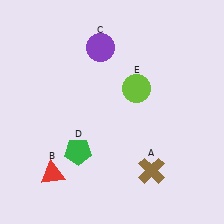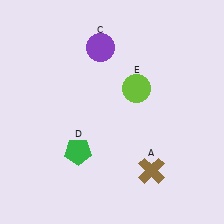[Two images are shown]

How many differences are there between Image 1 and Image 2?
There is 1 difference between the two images.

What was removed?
The red triangle (B) was removed in Image 2.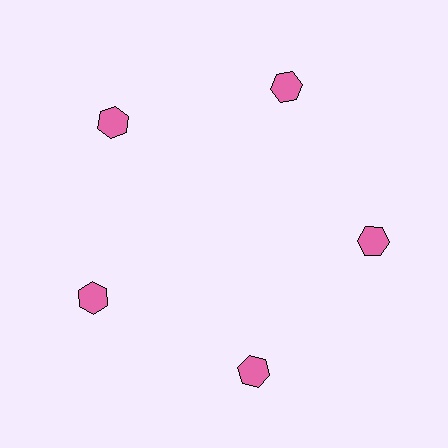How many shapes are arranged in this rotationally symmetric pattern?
There are 5 shapes, arranged in 5 groups of 1.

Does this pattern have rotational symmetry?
Yes, this pattern has 5-fold rotational symmetry. It looks the same after rotating 72 degrees around the center.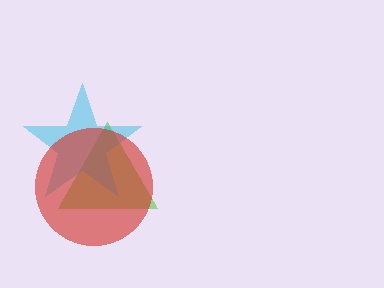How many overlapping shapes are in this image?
There are 3 overlapping shapes in the image.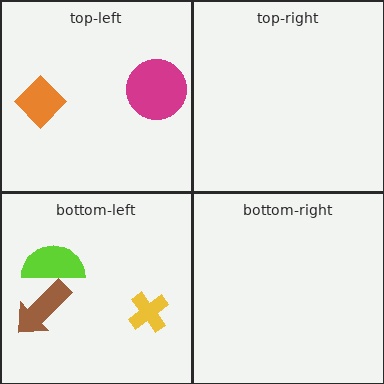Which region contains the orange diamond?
The top-left region.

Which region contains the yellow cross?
The bottom-left region.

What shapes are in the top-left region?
The orange diamond, the magenta circle.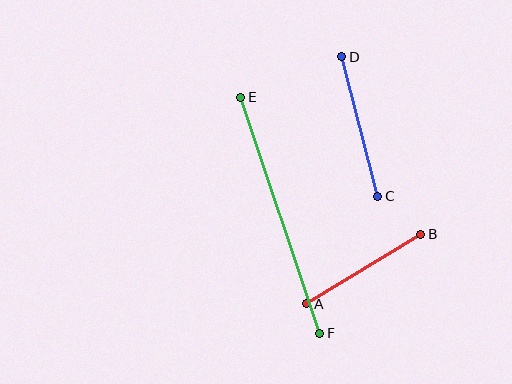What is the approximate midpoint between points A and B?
The midpoint is at approximately (364, 269) pixels.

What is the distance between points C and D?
The distance is approximately 144 pixels.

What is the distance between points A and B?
The distance is approximately 133 pixels.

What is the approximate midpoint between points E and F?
The midpoint is at approximately (280, 215) pixels.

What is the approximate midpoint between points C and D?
The midpoint is at approximately (360, 126) pixels.